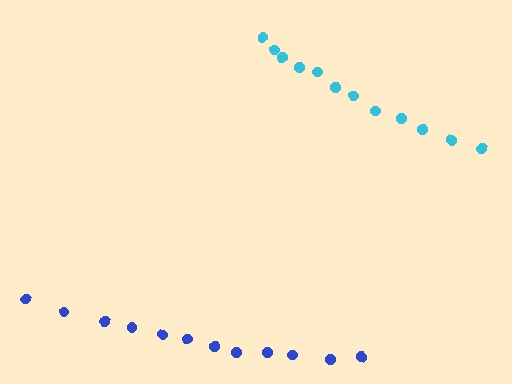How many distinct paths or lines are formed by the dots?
There are 2 distinct paths.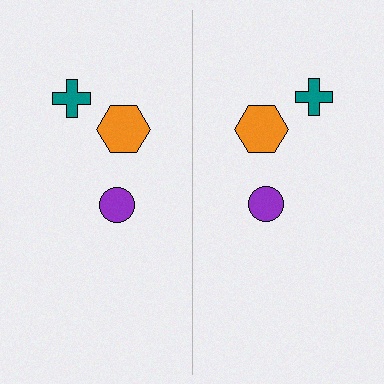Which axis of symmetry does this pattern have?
The pattern has a vertical axis of symmetry running through the center of the image.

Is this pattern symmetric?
Yes, this pattern has bilateral (reflection) symmetry.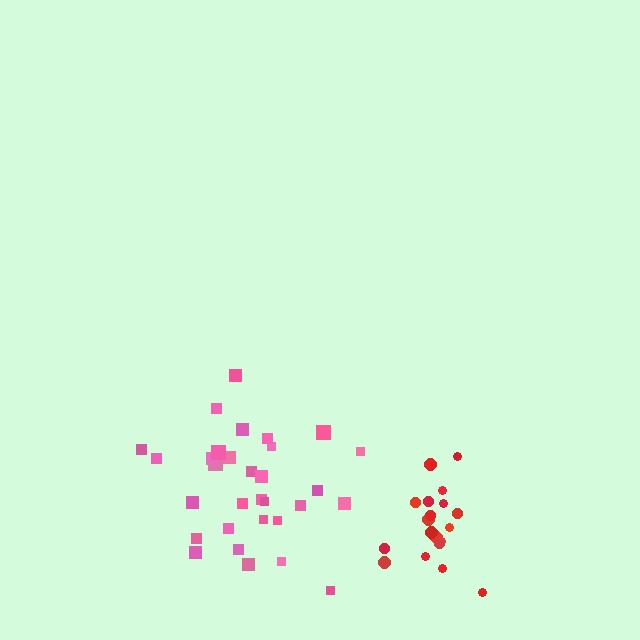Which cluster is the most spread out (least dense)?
Pink.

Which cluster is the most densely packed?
Red.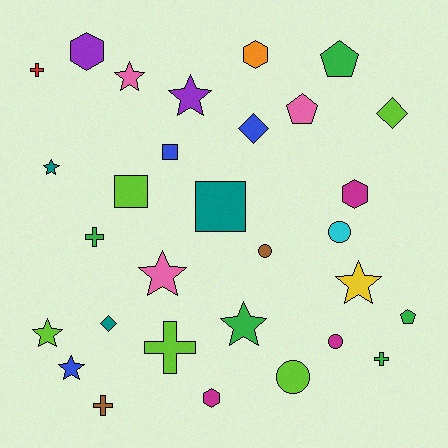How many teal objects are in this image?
There are 3 teal objects.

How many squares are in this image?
There are 3 squares.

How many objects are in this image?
There are 30 objects.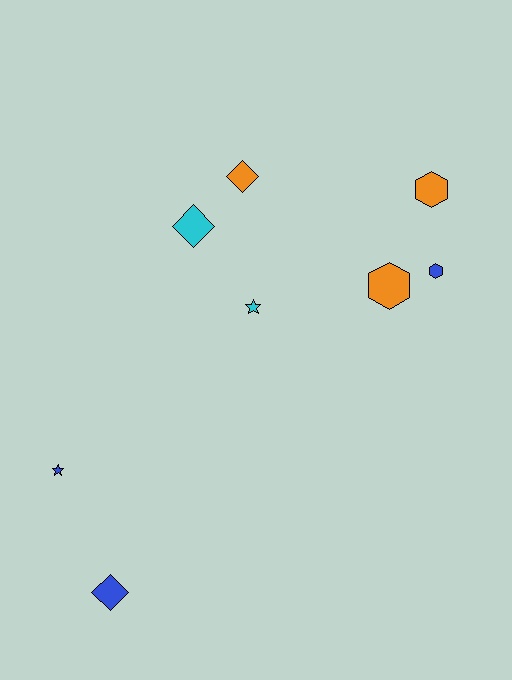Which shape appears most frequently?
Diamond, with 3 objects.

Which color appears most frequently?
Orange, with 3 objects.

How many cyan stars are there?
There is 1 cyan star.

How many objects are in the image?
There are 8 objects.